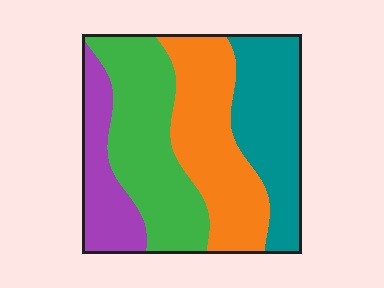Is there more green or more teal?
Green.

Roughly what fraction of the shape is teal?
Teal covers 25% of the shape.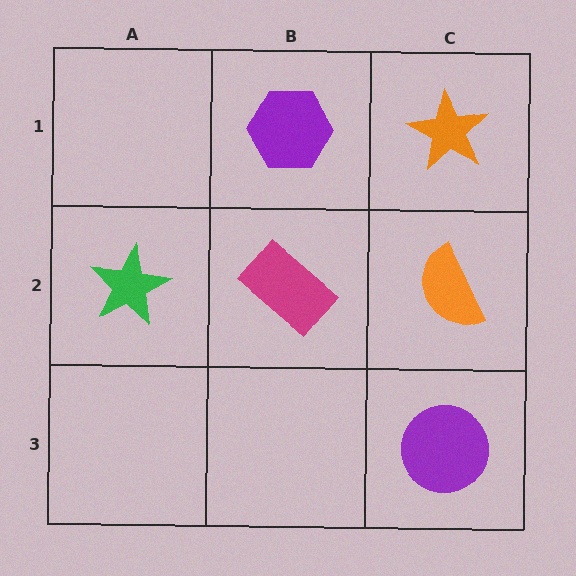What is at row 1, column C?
An orange star.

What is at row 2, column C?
An orange semicircle.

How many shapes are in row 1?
2 shapes.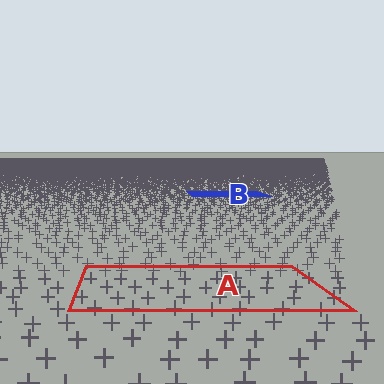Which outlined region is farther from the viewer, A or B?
Region B is farther from the viewer — the texture elements inside it appear smaller and more densely packed.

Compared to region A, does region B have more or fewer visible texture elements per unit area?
Region B has more texture elements per unit area — they are packed more densely because it is farther away.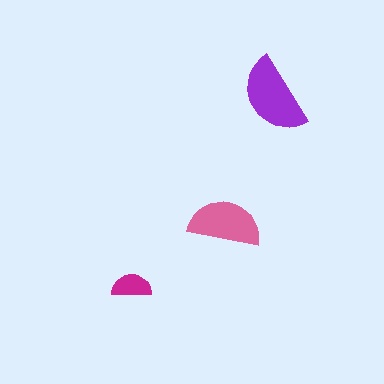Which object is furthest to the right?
The purple semicircle is rightmost.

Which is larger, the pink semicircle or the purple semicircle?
The purple one.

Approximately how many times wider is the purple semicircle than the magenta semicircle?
About 2 times wider.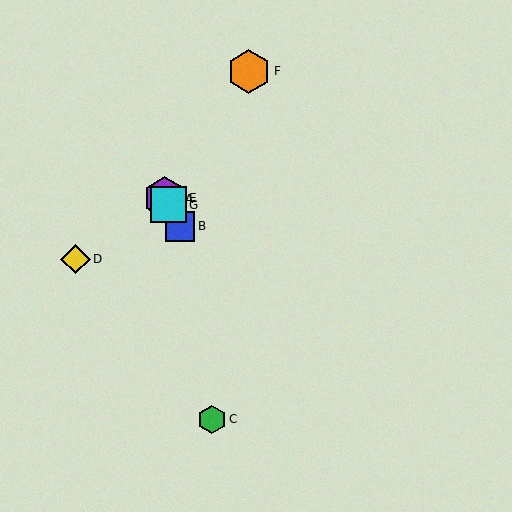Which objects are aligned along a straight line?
Objects A, B, E, G are aligned along a straight line.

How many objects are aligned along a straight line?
4 objects (A, B, E, G) are aligned along a straight line.